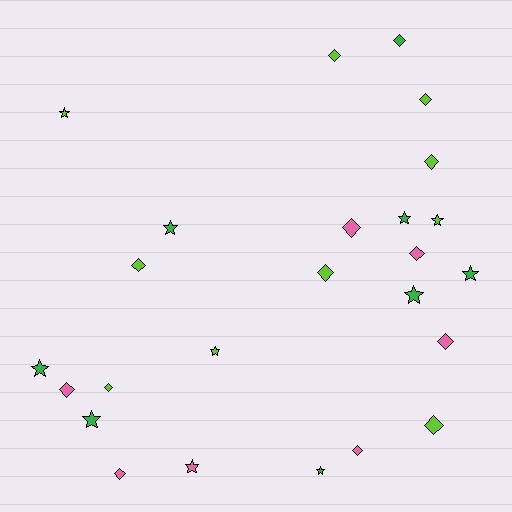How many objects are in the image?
There are 25 objects.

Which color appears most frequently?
Lime, with 10 objects.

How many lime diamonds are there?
There are 7 lime diamonds.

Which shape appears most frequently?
Diamond, with 14 objects.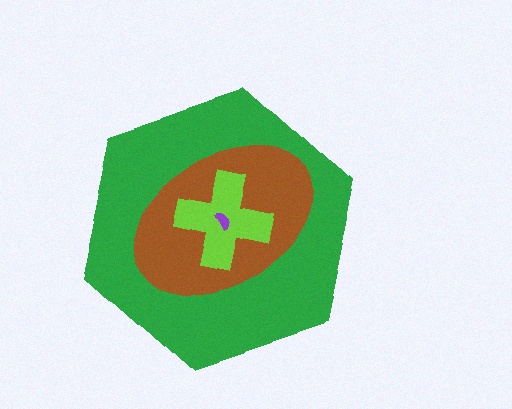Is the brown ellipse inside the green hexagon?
Yes.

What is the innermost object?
The purple semicircle.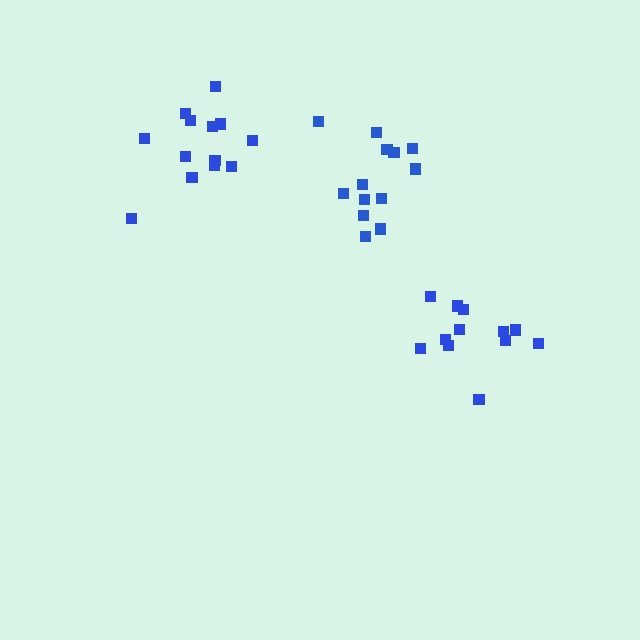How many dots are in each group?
Group 1: 13 dots, Group 2: 13 dots, Group 3: 12 dots (38 total).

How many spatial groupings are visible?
There are 3 spatial groupings.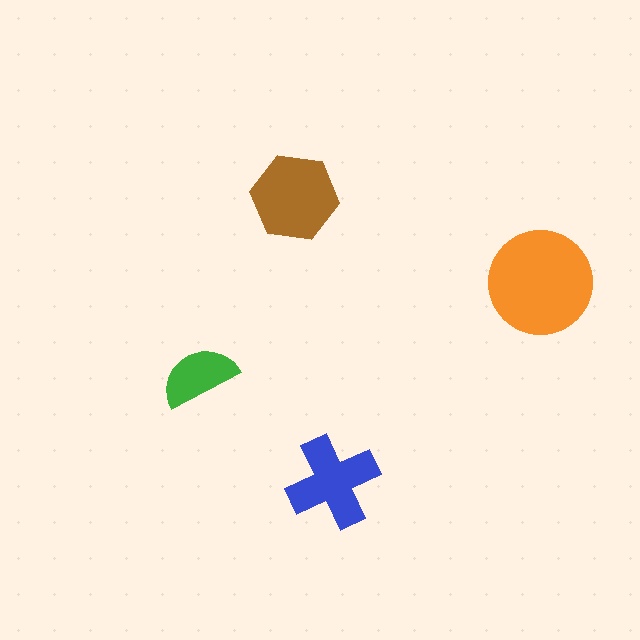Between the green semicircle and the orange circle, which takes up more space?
The orange circle.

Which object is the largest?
The orange circle.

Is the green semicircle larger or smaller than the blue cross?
Smaller.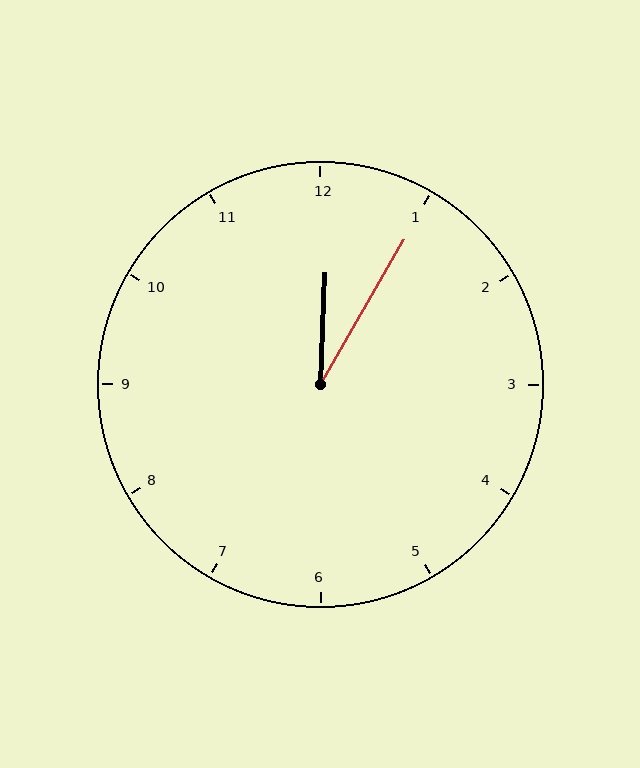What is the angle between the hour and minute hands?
Approximately 28 degrees.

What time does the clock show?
12:05.